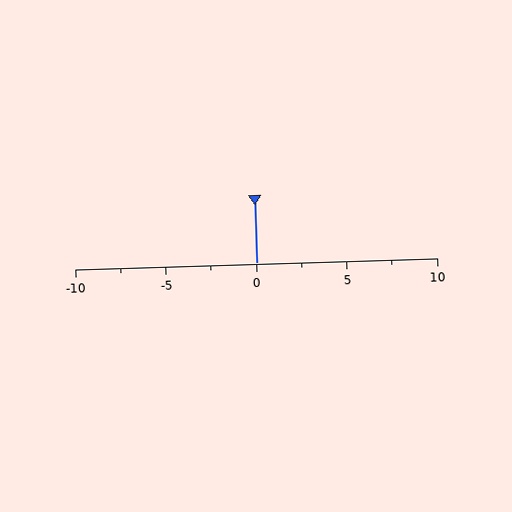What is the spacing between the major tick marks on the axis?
The major ticks are spaced 5 apart.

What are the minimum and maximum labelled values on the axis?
The axis runs from -10 to 10.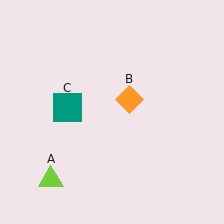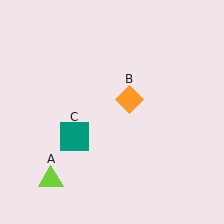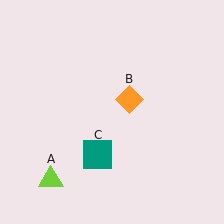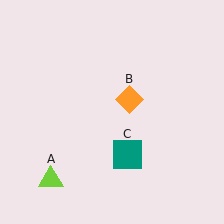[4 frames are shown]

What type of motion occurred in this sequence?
The teal square (object C) rotated counterclockwise around the center of the scene.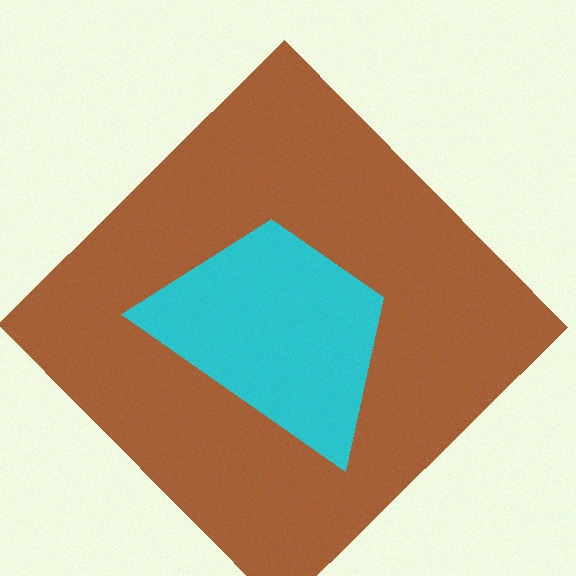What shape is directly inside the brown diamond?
The cyan trapezoid.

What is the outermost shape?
The brown diamond.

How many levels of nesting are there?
2.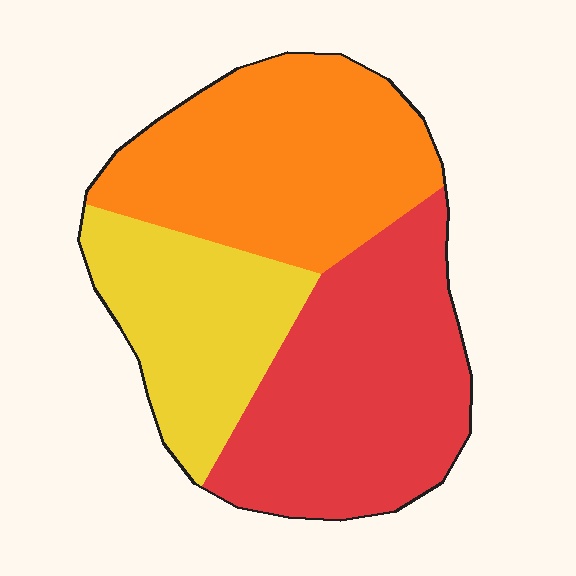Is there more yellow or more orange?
Orange.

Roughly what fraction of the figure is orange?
Orange covers about 35% of the figure.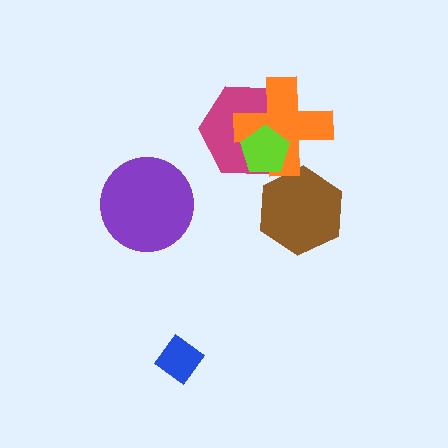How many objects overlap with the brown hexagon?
0 objects overlap with the brown hexagon.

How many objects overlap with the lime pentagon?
2 objects overlap with the lime pentagon.